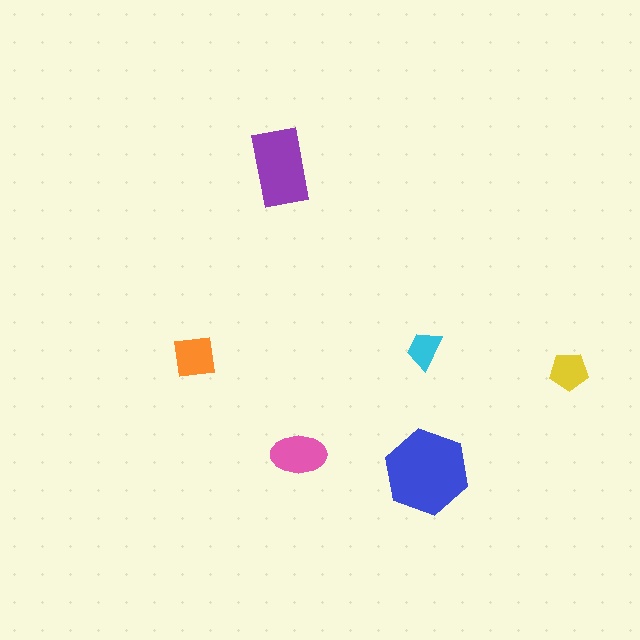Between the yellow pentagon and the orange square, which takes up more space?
The orange square.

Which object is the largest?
The blue hexagon.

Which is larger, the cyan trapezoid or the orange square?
The orange square.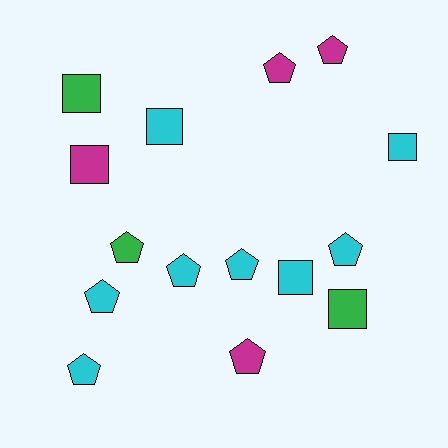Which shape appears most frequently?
Pentagon, with 9 objects.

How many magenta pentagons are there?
There are 3 magenta pentagons.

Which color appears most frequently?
Cyan, with 8 objects.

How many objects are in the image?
There are 15 objects.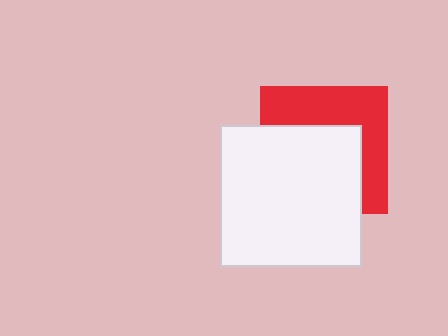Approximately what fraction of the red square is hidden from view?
Roughly 55% of the red square is hidden behind the white rectangle.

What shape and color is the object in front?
The object in front is a white rectangle.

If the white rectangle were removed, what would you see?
You would see the complete red square.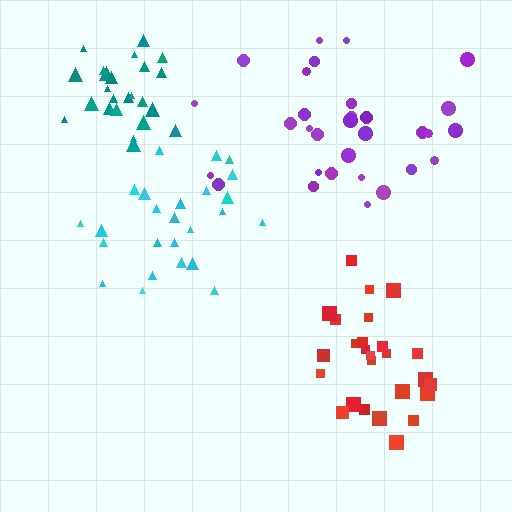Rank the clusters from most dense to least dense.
teal, cyan, red, purple.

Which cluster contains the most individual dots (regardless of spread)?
Purple (31).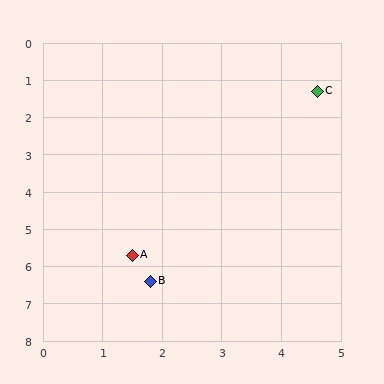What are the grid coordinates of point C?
Point C is at approximately (4.6, 1.3).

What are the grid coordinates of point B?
Point B is at approximately (1.8, 6.4).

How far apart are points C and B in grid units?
Points C and B are about 5.8 grid units apart.